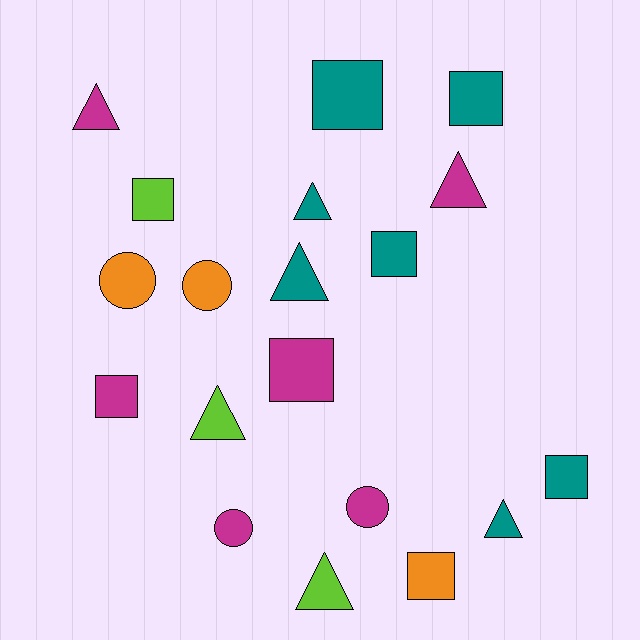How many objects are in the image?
There are 19 objects.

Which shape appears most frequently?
Square, with 8 objects.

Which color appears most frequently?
Teal, with 7 objects.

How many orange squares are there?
There is 1 orange square.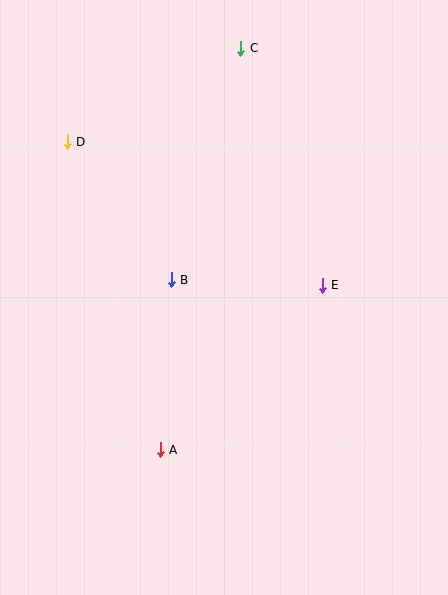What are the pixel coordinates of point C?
Point C is at (241, 48).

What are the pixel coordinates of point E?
Point E is at (322, 285).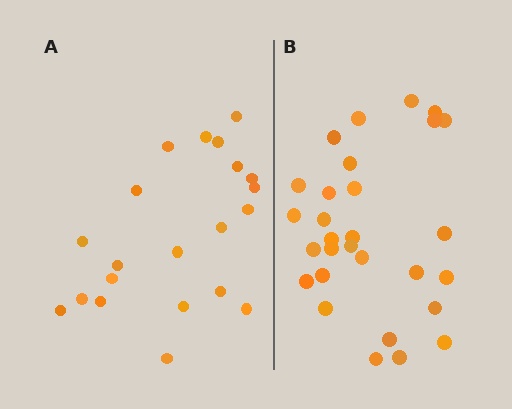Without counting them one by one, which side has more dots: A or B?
Region B (the right region) has more dots.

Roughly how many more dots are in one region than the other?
Region B has roughly 8 or so more dots than region A.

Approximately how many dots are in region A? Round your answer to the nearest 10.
About 20 dots. (The exact count is 21, which rounds to 20.)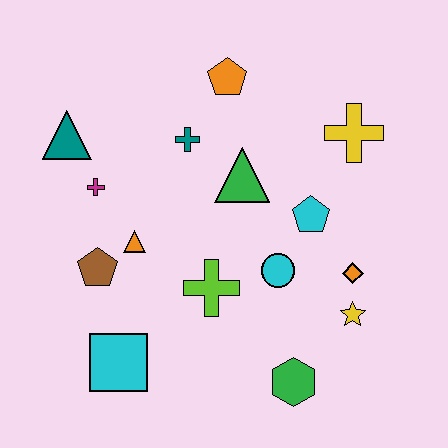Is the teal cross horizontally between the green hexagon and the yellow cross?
No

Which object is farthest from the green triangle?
The cyan square is farthest from the green triangle.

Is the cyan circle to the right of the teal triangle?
Yes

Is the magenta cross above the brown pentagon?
Yes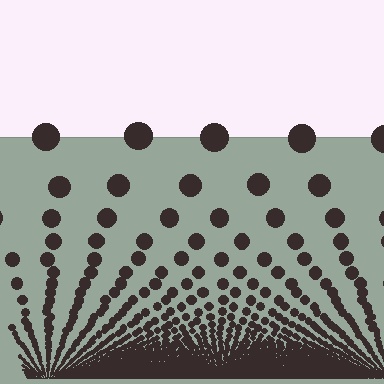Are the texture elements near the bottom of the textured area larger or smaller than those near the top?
Smaller. The gradient is inverted — elements near the bottom are smaller and denser.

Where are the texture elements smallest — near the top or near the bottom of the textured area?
Near the bottom.